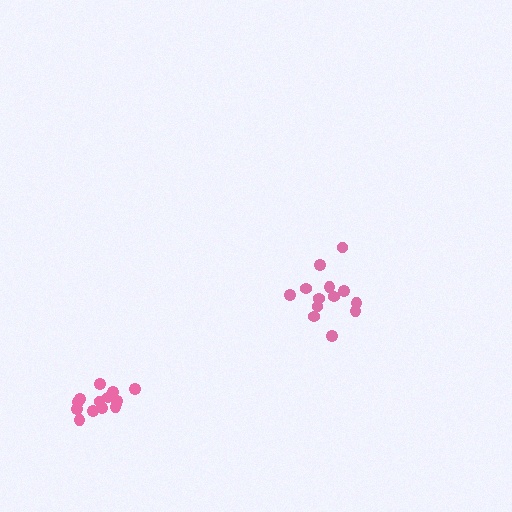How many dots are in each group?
Group 1: 13 dots, Group 2: 14 dots (27 total).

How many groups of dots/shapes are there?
There are 2 groups.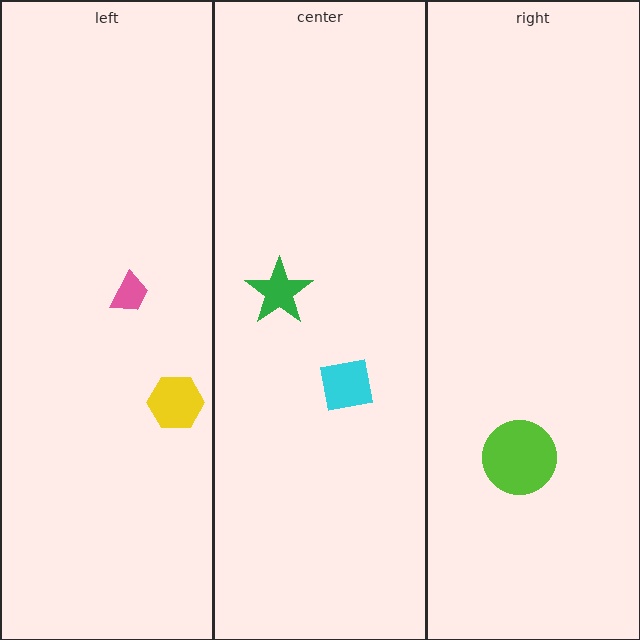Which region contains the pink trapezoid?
The left region.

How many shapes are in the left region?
2.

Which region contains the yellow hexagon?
The left region.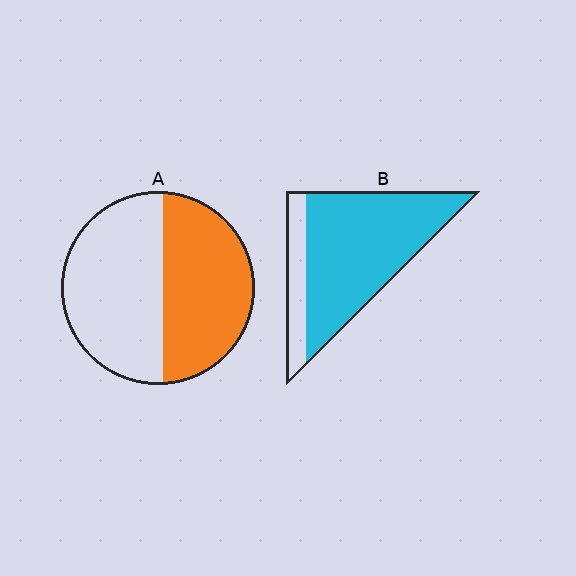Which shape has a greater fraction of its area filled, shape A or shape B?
Shape B.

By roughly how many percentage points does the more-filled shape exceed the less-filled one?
By roughly 35 percentage points (B over A).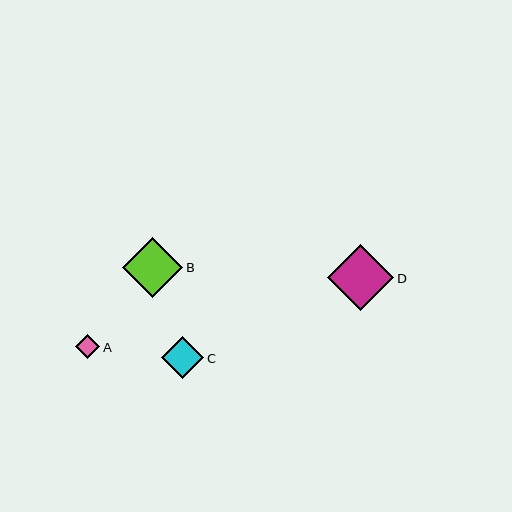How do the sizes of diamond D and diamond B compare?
Diamond D and diamond B are approximately the same size.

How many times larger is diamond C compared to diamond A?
Diamond C is approximately 1.8 times the size of diamond A.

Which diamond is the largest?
Diamond D is the largest with a size of approximately 66 pixels.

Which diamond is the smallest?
Diamond A is the smallest with a size of approximately 24 pixels.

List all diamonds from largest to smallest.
From largest to smallest: D, B, C, A.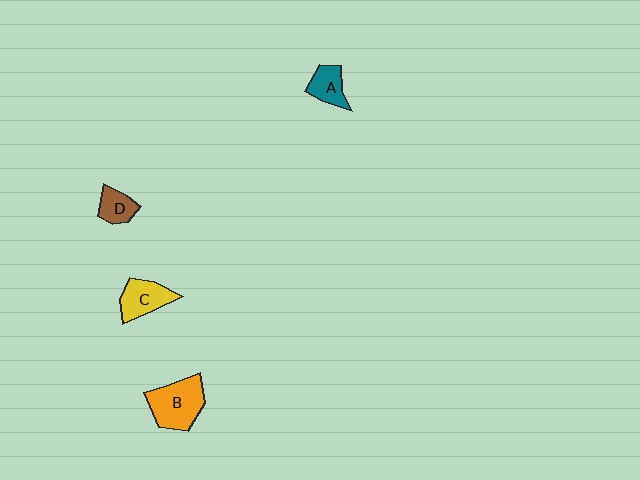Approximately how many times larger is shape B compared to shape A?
Approximately 1.9 times.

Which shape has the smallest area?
Shape D (brown).